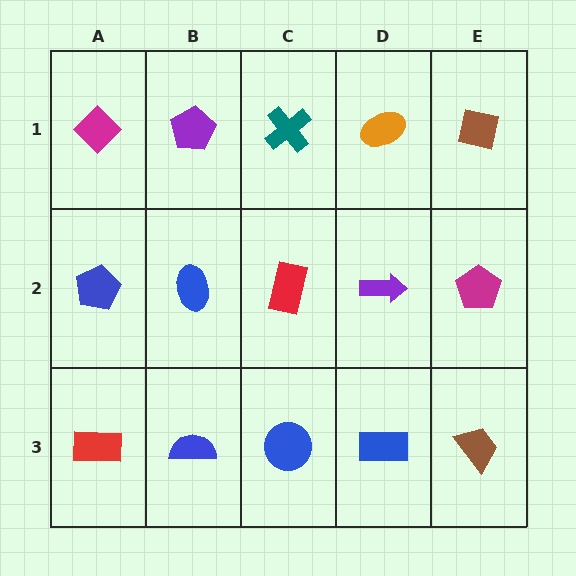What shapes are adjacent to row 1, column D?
A purple arrow (row 2, column D), a teal cross (row 1, column C), a brown square (row 1, column E).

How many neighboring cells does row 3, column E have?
2.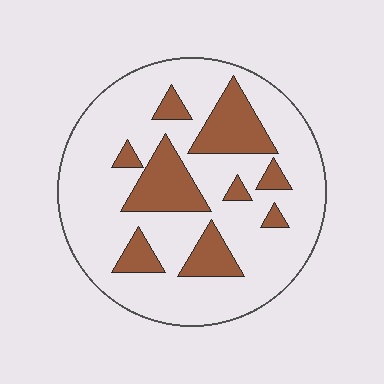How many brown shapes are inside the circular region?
9.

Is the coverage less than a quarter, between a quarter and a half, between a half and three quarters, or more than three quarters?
Less than a quarter.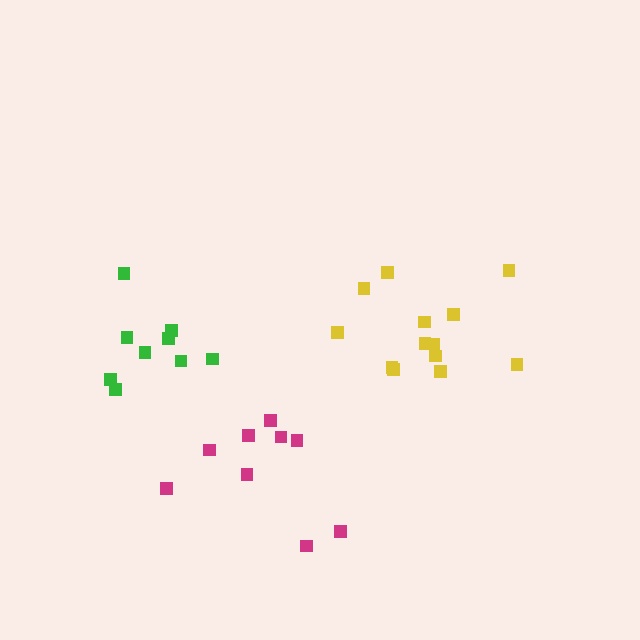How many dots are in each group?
Group 1: 13 dots, Group 2: 9 dots, Group 3: 9 dots (31 total).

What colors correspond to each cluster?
The clusters are colored: yellow, green, magenta.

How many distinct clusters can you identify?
There are 3 distinct clusters.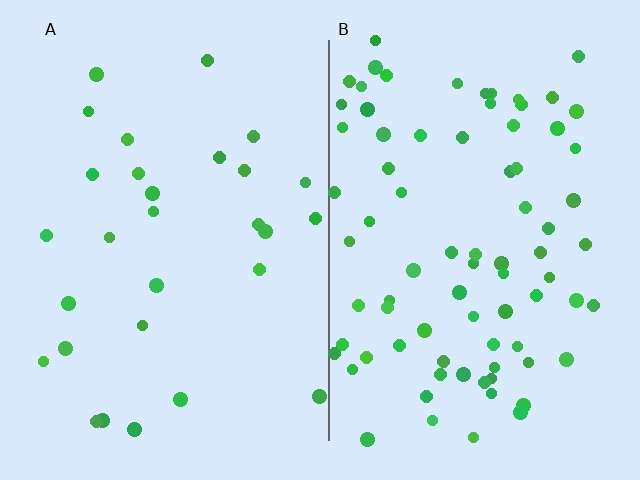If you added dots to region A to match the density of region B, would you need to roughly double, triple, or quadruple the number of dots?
Approximately triple.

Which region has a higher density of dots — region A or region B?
B (the right).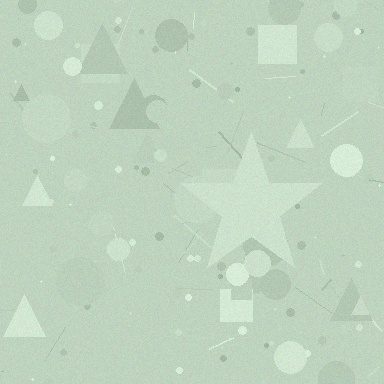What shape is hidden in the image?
A star is hidden in the image.